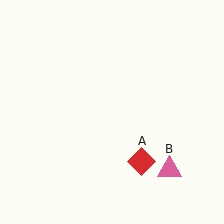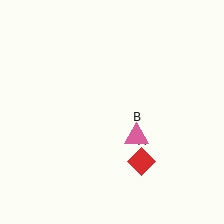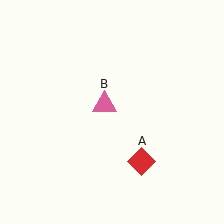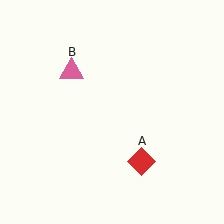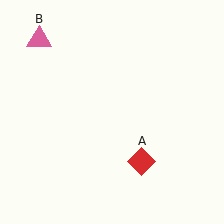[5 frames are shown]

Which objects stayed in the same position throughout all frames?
Red diamond (object A) remained stationary.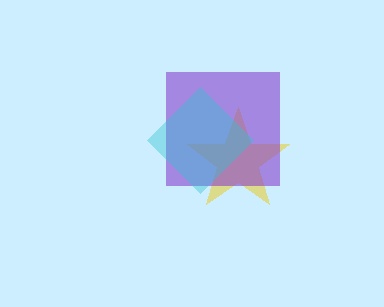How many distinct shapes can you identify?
There are 3 distinct shapes: a yellow star, a purple square, a cyan diamond.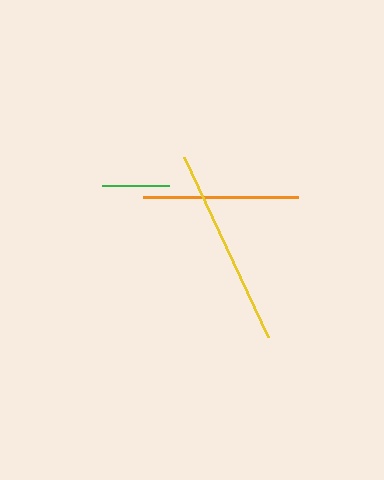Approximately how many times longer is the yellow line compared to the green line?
The yellow line is approximately 2.9 times the length of the green line.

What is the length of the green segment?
The green segment is approximately 67 pixels long.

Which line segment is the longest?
The yellow line is the longest at approximately 199 pixels.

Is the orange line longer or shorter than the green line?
The orange line is longer than the green line.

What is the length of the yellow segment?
The yellow segment is approximately 199 pixels long.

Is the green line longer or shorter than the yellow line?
The yellow line is longer than the green line.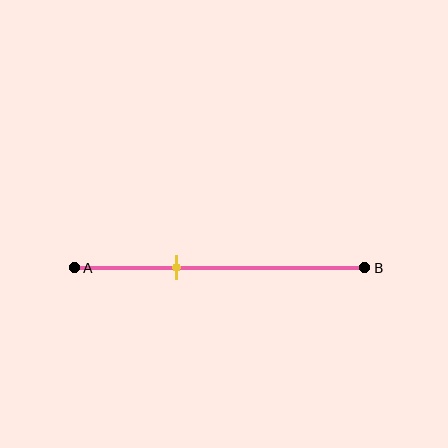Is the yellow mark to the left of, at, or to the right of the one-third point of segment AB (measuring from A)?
The yellow mark is approximately at the one-third point of segment AB.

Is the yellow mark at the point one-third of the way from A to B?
Yes, the mark is approximately at the one-third point.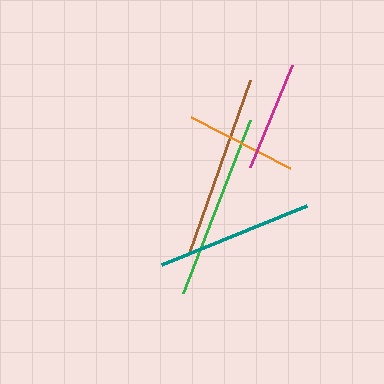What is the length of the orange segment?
The orange segment is approximately 112 pixels long.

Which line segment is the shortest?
The magenta line is the shortest at approximately 110 pixels.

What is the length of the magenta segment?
The magenta segment is approximately 110 pixels long.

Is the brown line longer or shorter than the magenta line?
The brown line is longer than the magenta line.